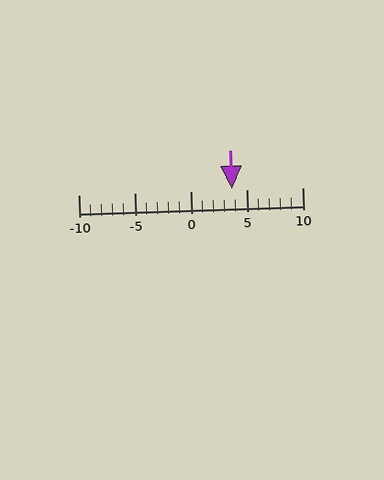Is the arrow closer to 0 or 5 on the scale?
The arrow is closer to 5.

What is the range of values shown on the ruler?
The ruler shows values from -10 to 10.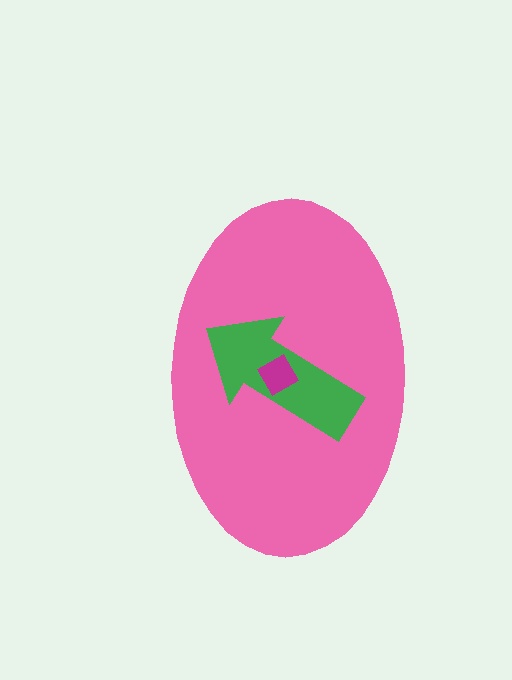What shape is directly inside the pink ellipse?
The green arrow.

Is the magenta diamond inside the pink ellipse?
Yes.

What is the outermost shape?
The pink ellipse.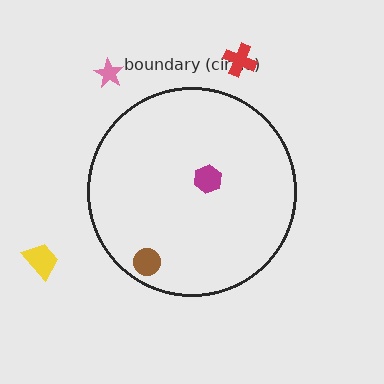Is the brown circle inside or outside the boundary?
Inside.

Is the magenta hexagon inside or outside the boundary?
Inside.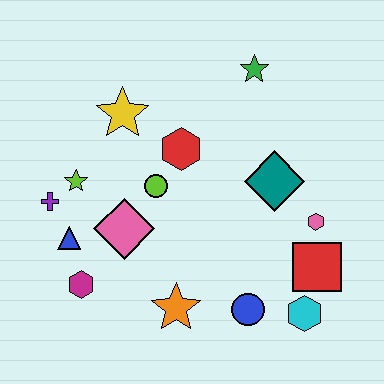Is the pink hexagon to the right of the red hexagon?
Yes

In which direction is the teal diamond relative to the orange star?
The teal diamond is above the orange star.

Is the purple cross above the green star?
No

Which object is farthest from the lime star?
The cyan hexagon is farthest from the lime star.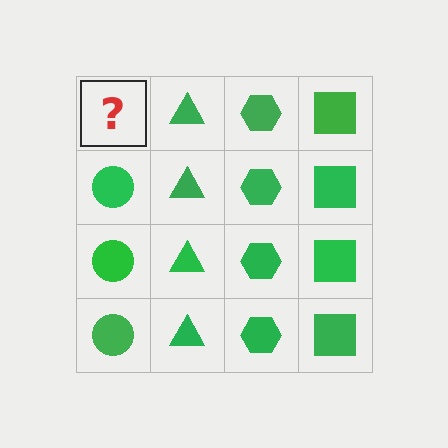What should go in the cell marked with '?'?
The missing cell should contain a green circle.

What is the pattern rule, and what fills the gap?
The rule is that each column has a consistent shape. The gap should be filled with a green circle.